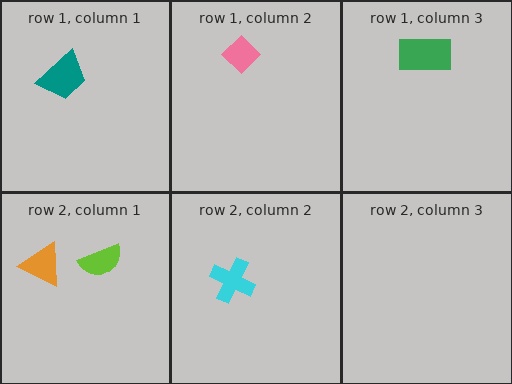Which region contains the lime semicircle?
The row 2, column 1 region.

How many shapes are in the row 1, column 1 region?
1.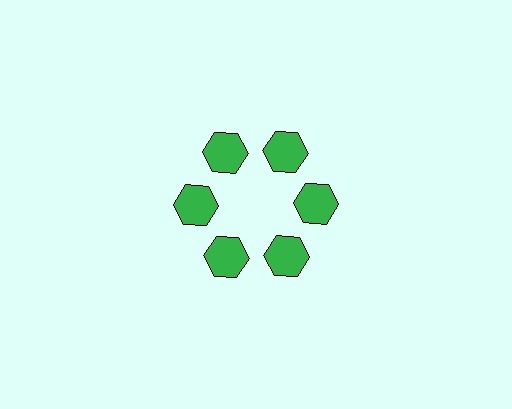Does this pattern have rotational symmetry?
Yes, this pattern has 6-fold rotational symmetry. It looks the same after rotating 60 degrees around the center.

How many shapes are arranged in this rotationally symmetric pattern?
There are 6 shapes, arranged in 6 groups of 1.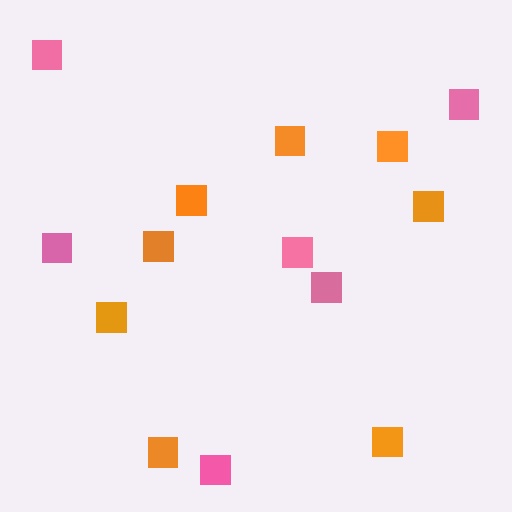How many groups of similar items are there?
There are 2 groups: one group of orange squares (8) and one group of pink squares (6).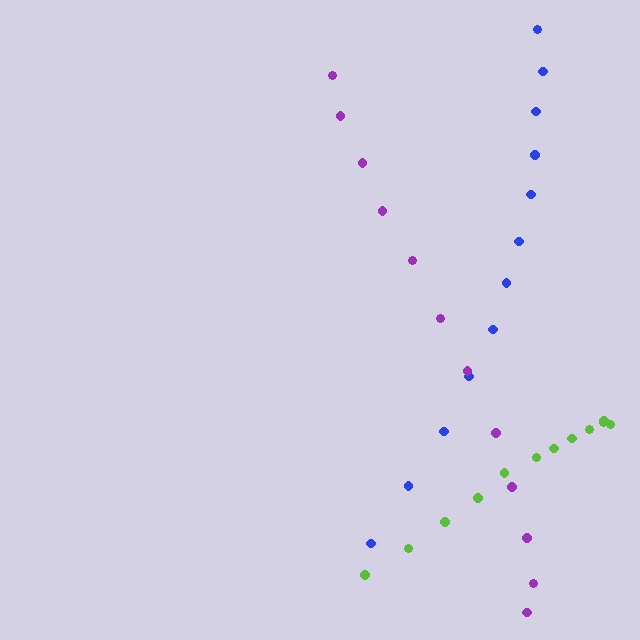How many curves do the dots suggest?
There are 3 distinct paths.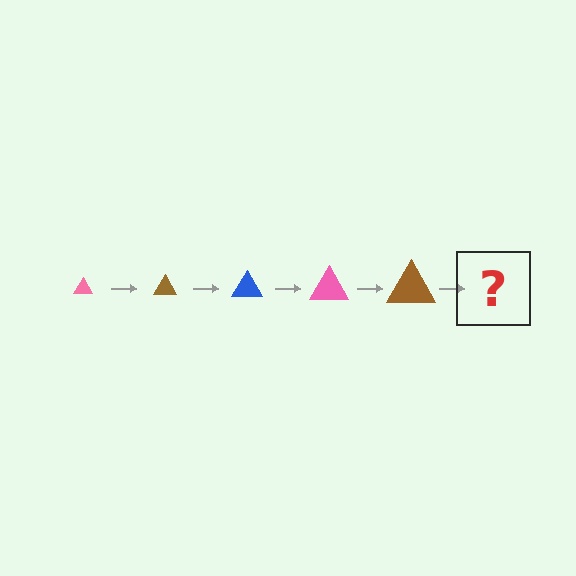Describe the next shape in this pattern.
It should be a blue triangle, larger than the previous one.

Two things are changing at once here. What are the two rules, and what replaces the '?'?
The two rules are that the triangle grows larger each step and the color cycles through pink, brown, and blue. The '?' should be a blue triangle, larger than the previous one.